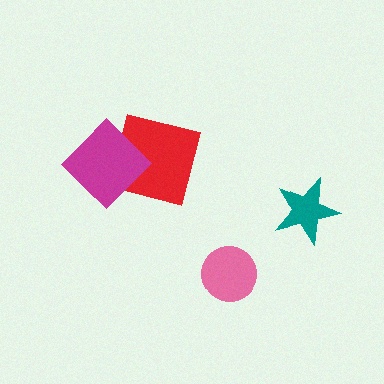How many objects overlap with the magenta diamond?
1 object overlaps with the magenta diamond.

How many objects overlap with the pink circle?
0 objects overlap with the pink circle.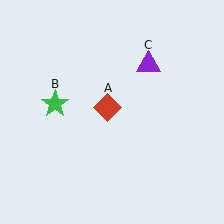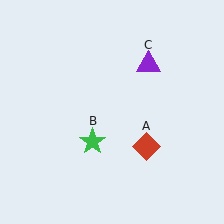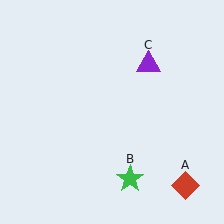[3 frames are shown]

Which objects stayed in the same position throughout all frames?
Purple triangle (object C) remained stationary.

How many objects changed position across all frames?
2 objects changed position: red diamond (object A), green star (object B).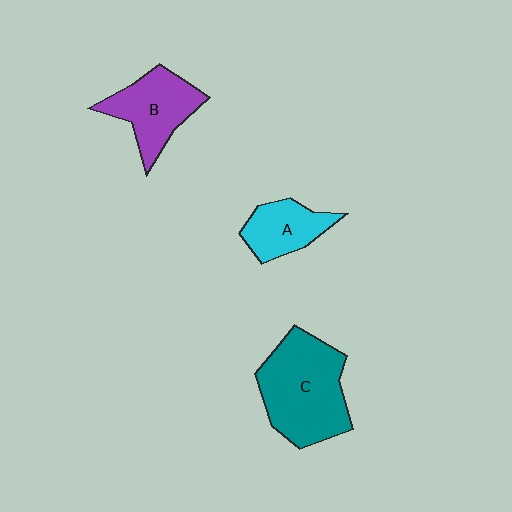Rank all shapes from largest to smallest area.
From largest to smallest: C (teal), B (purple), A (cyan).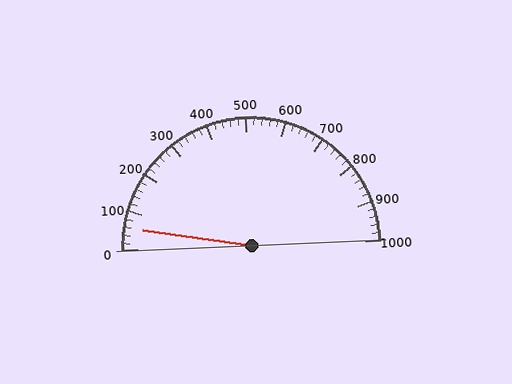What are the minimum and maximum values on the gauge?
The gauge ranges from 0 to 1000.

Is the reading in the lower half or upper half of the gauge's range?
The reading is in the lower half of the range (0 to 1000).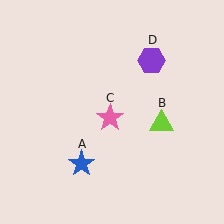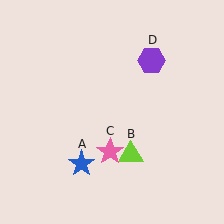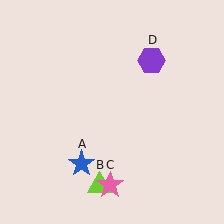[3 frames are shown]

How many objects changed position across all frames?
2 objects changed position: lime triangle (object B), pink star (object C).